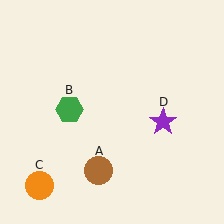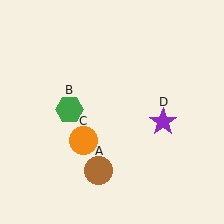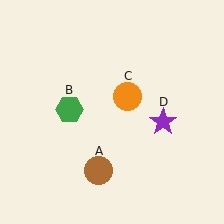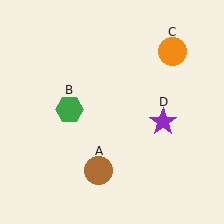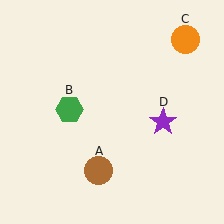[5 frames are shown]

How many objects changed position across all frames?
1 object changed position: orange circle (object C).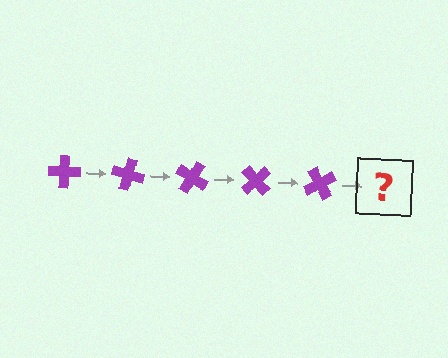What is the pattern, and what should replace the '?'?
The pattern is that the cross rotates 15 degrees each step. The '?' should be a purple cross rotated 75 degrees.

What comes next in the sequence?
The next element should be a purple cross rotated 75 degrees.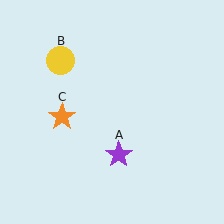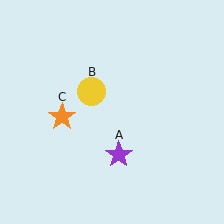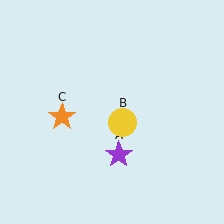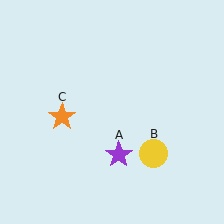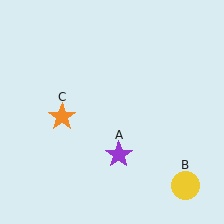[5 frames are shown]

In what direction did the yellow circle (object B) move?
The yellow circle (object B) moved down and to the right.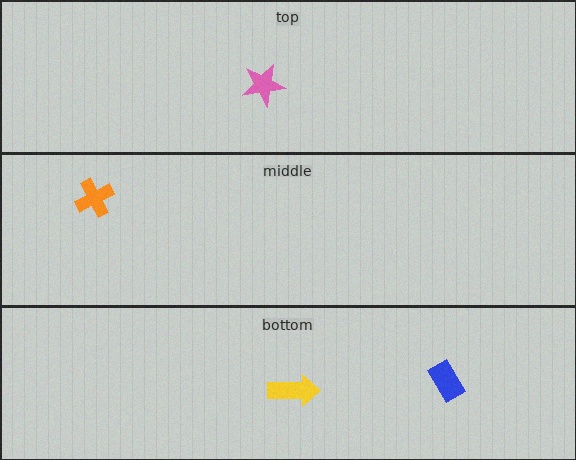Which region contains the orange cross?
The middle region.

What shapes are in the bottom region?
The yellow arrow, the blue rectangle.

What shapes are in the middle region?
The orange cross.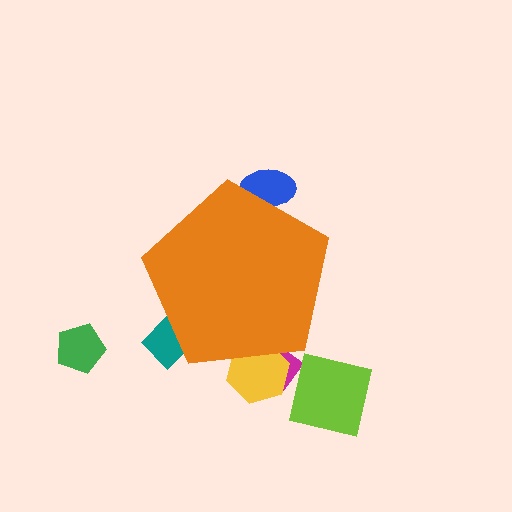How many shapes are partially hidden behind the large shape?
4 shapes are partially hidden.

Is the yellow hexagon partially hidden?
Yes, the yellow hexagon is partially hidden behind the orange pentagon.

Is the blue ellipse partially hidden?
Yes, the blue ellipse is partially hidden behind the orange pentagon.